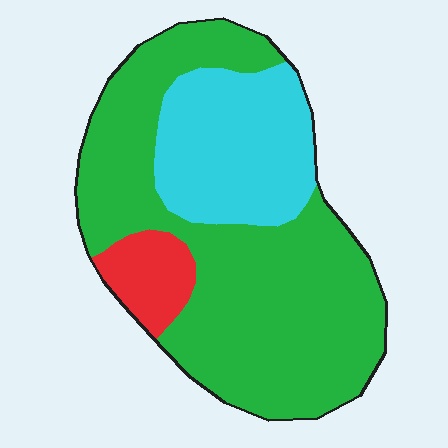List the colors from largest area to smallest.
From largest to smallest: green, cyan, red.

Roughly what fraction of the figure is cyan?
Cyan takes up about one quarter (1/4) of the figure.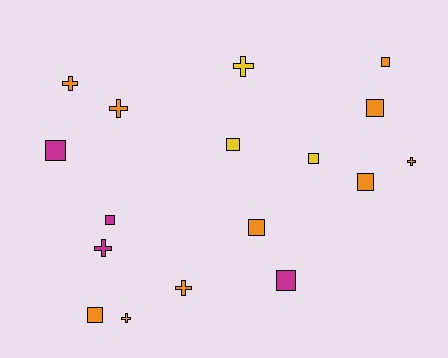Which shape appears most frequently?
Square, with 10 objects.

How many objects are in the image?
There are 17 objects.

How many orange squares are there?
There are 5 orange squares.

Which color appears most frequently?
Orange, with 10 objects.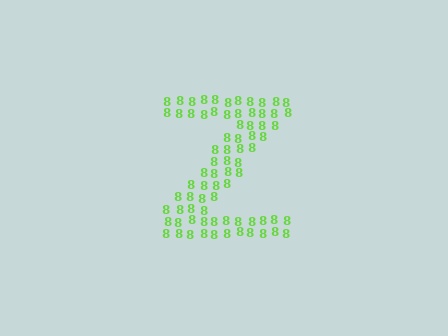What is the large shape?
The large shape is the letter Z.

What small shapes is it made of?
It is made of small digit 8's.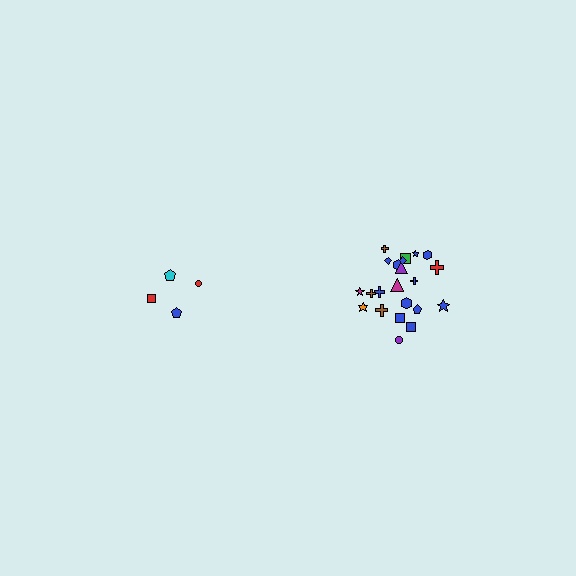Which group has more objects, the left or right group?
The right group.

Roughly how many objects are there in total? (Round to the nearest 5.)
Roughly 25 objects in total.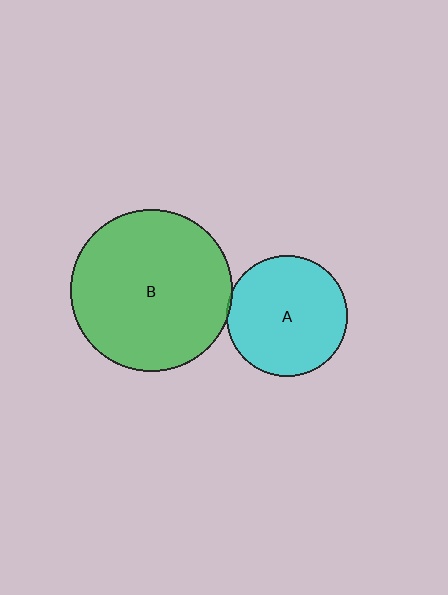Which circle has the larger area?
Circle B (green).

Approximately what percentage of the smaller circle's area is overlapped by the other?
Approximately 5%.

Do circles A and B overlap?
Yes.